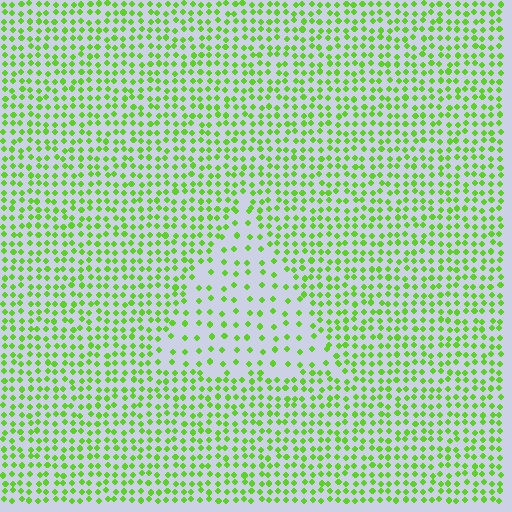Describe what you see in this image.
The image contains small lime elements arranged at two different densities. A triangle-shaped region is visible where the elements are less densely packed than the surrounding area.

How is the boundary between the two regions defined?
The boundary is defined by a change in element density (approximately 2.2x ratio). All elements are the same color, size, and shape.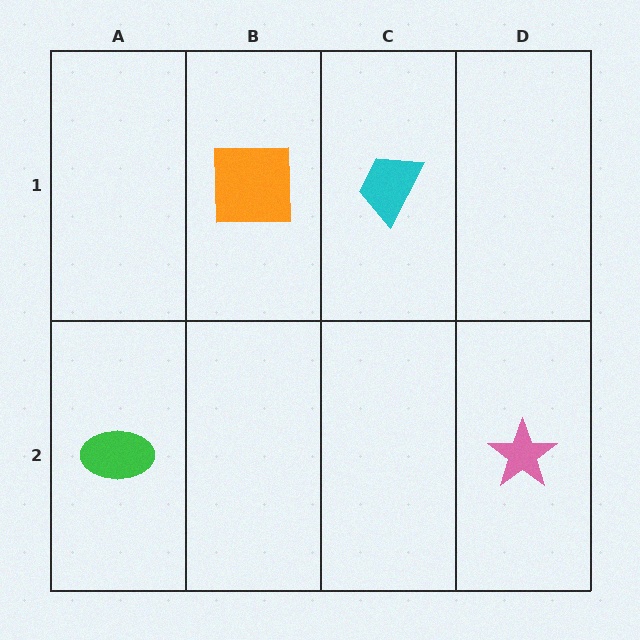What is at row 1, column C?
A cyan trapezoid.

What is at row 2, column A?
A green ellipse.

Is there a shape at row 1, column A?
No, that cell is empty.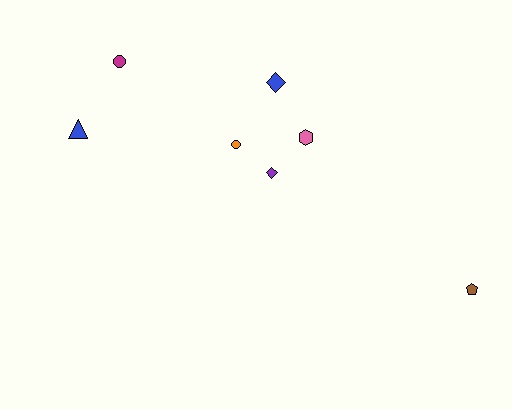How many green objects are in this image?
There are no green objects.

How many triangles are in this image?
There is 1 triangle.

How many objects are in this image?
There are 7 objects.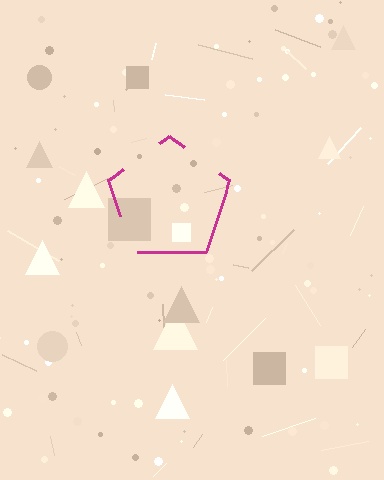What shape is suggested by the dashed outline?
The dashed outline suggests a pentagon.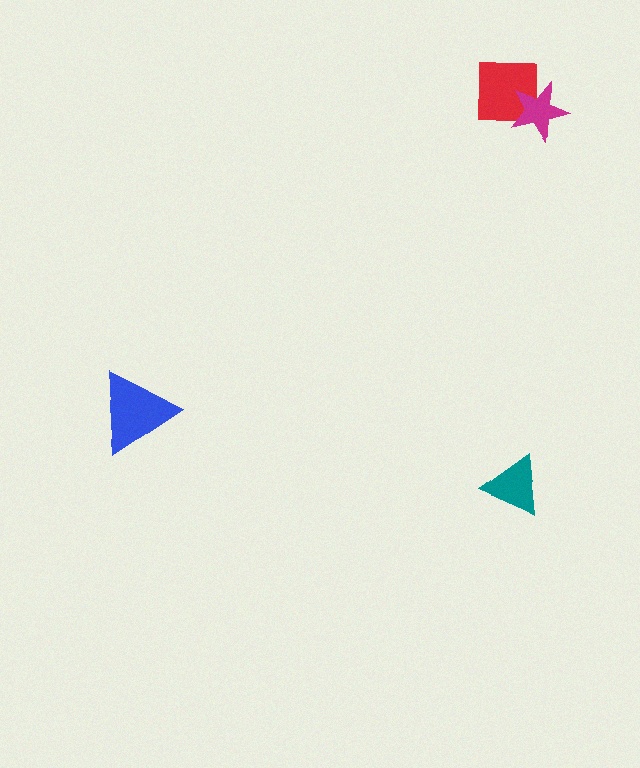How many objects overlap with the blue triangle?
0 objects overlap with the blue triangle.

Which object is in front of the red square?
The magenta star is in front of the red square.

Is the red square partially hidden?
Yes, it is partially covered by another shape.